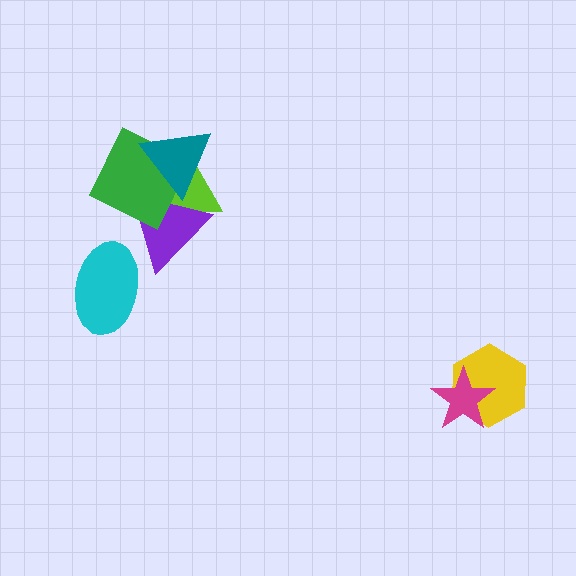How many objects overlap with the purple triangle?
4 objects overlap with the purple triangle.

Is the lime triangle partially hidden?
Yes, it is partially covered by another shape.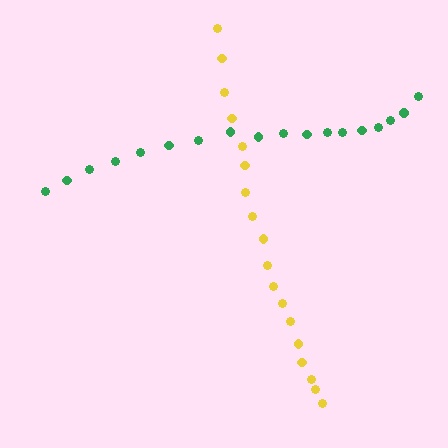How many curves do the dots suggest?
There are 2 distinct paths.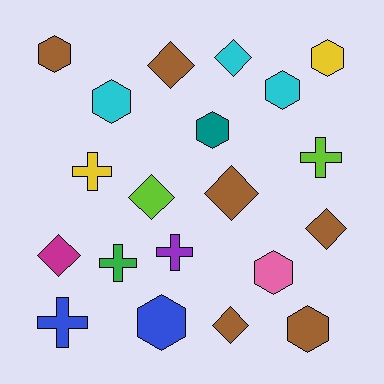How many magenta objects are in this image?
There is 1 magenta object.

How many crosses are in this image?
There are 5 crosses.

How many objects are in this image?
There are 20 objects.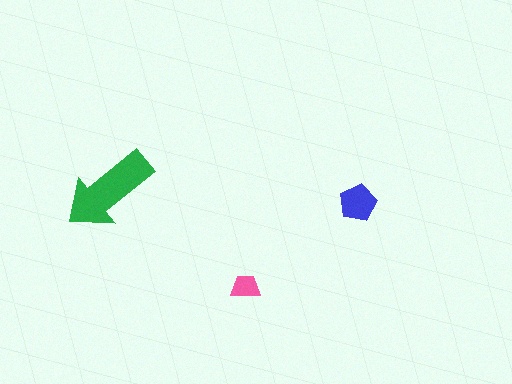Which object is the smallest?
The pink trapezoid.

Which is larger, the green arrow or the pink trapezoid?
The green arrow.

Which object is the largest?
The green arrow.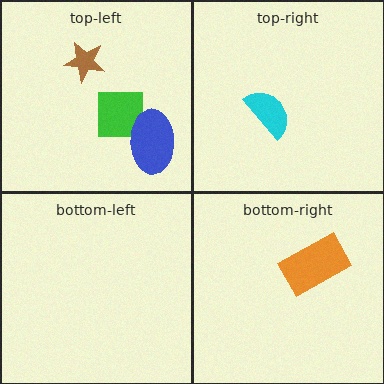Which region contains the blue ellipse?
The top-left region.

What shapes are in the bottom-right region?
The orange rectangle.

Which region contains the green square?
The top-left region.